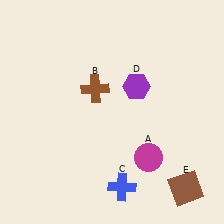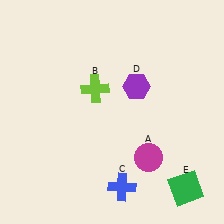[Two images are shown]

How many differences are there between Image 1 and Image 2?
There are 2 differences between the two images.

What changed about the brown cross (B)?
In Image 1, B is brown. In Image 2, it changed to lime.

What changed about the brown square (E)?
In Image 1, E is brown. In Image 2, it changed to green.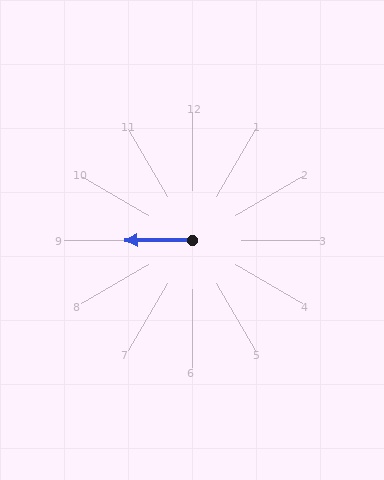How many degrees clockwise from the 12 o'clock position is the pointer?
Approximately 270 degrees.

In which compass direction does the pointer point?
West.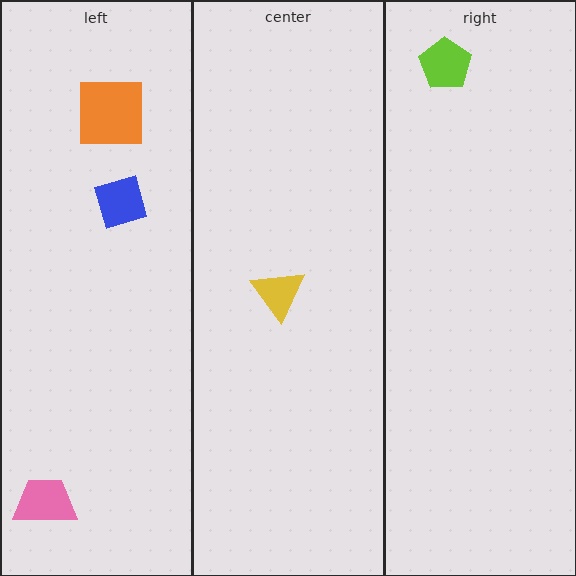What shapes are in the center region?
The yellow triangle.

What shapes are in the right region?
The lime pentagon.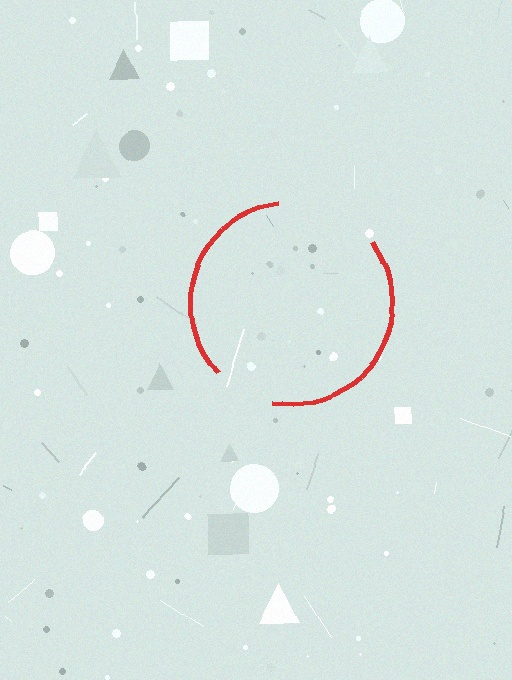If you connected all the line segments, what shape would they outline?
They would outline a circle.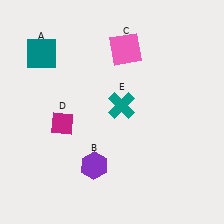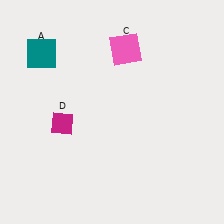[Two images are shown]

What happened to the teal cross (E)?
The teal cross (E) was removed in Image 2. It was in the top-right area of Image 1.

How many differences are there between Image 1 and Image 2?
There are 2 differences between the two images.